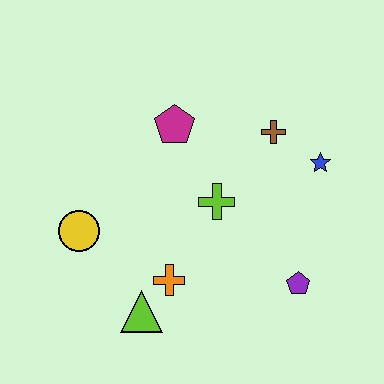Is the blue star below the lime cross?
No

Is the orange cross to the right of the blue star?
No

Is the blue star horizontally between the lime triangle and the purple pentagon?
No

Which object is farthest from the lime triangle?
The blue star is farthest from the lime triangle.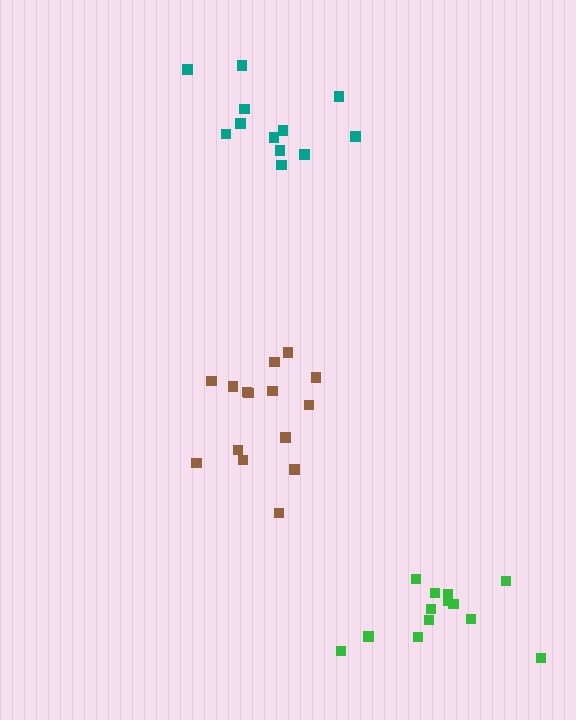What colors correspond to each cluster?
The clusters are colored: brown, teal, green.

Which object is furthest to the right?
The green cluster is rightmost.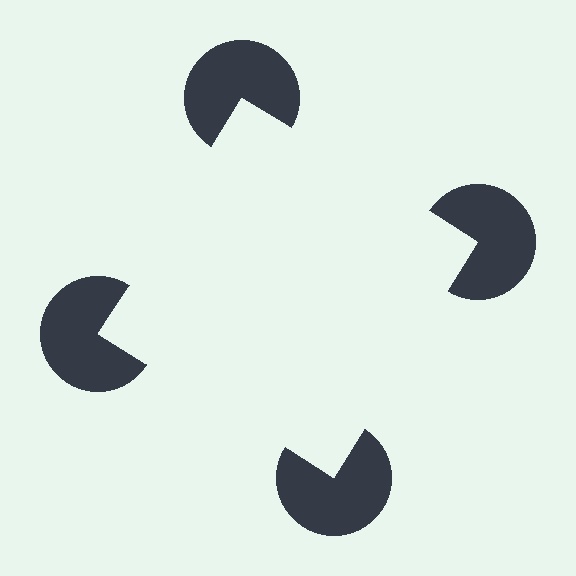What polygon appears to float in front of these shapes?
An illusory square — its edges are inferred from the aligned wedge cuts in the pac-man discs, not physically drawn.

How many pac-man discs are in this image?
There are 4 — one at each vertex of the illusory square.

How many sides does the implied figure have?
4 sides.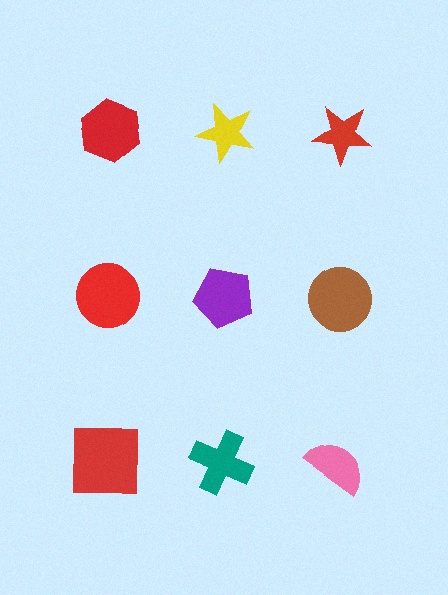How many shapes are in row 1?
3 shapes.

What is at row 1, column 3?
A red star.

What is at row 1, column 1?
A red hexagon.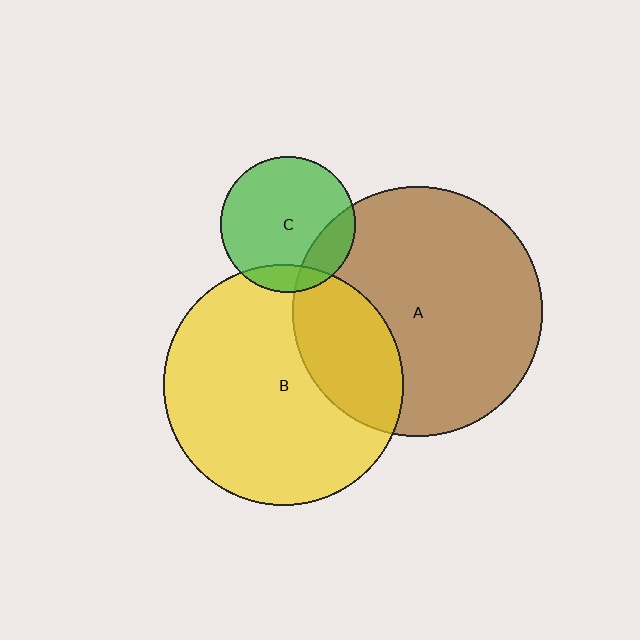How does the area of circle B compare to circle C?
Approximately 3.2 times.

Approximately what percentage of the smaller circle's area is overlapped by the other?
Approximately 10%.